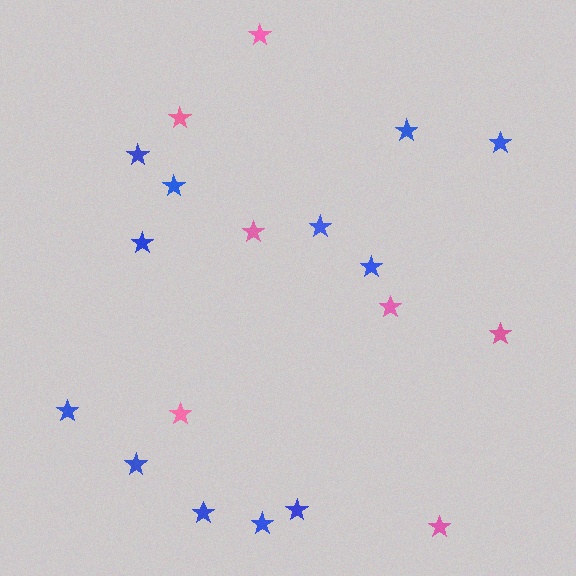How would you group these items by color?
There are 2 groups: one group of blue stars (12) and one group of pink stars (7).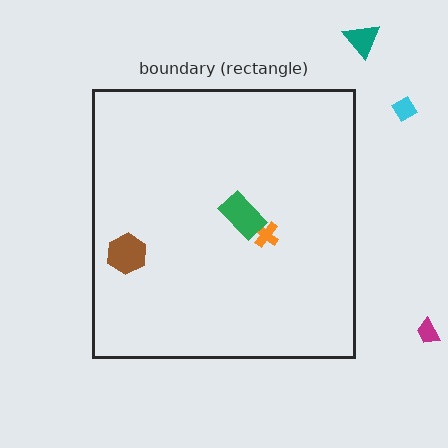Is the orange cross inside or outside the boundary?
Inside.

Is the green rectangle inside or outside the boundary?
Inside.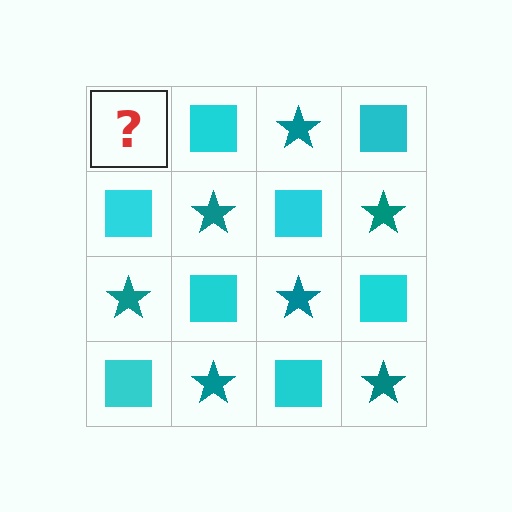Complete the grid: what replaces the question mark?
The question mark should be replaced with a teal star.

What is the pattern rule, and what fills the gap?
The rule is that it alternates teal star and cyan square in a checkerboard pattern. The gap should be filled with a teal star.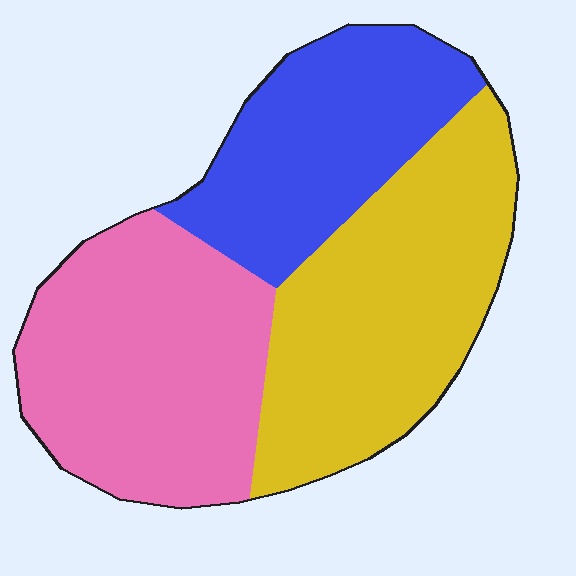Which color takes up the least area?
Blue, at roughly 25%.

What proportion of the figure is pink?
Pink takes up about three eighths (3/8) of the figure.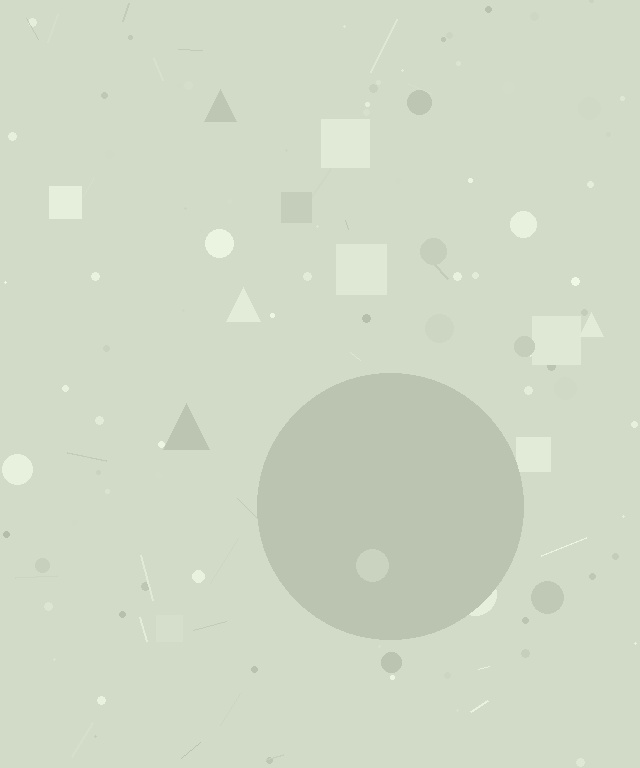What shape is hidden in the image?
A circle is hidden in the image.